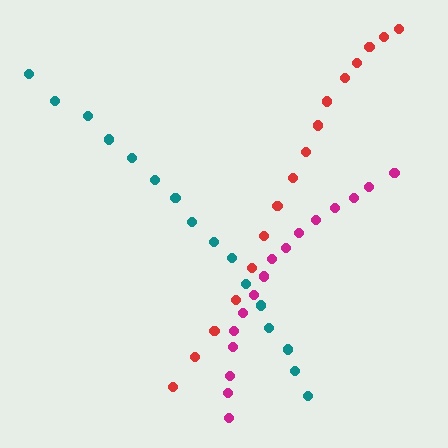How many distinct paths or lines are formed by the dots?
There are 3 distinct paths.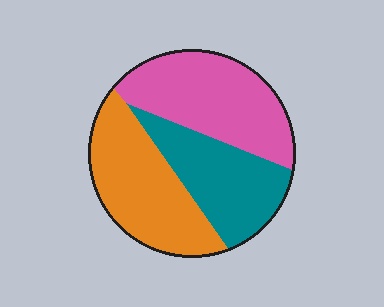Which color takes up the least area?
Teal, at roughly 30%.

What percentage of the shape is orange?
Orange takes up about one third (1/3) of the shape.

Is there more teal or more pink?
Pink.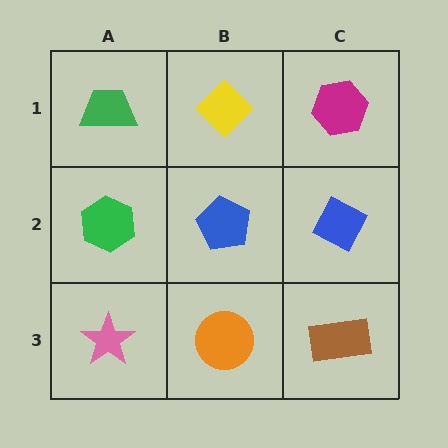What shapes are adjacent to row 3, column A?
A green hexagon (row 2, column A), an orange circle (row 3, column B).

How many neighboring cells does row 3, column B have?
3.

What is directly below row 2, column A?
A pink star.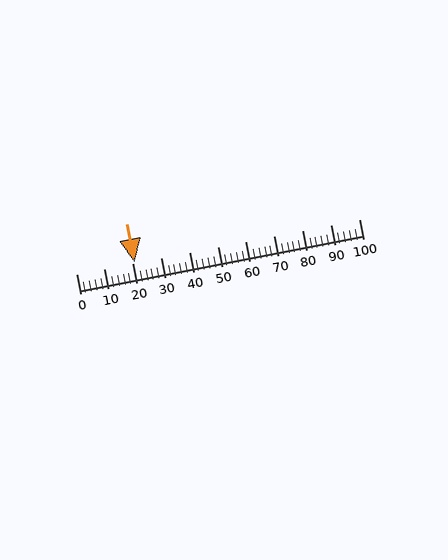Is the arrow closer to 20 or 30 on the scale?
The arrow is closer to 20.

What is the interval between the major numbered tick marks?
The major tick marks are spaced 10 units apart.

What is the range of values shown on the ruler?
The ruler shows values from 0 to 100.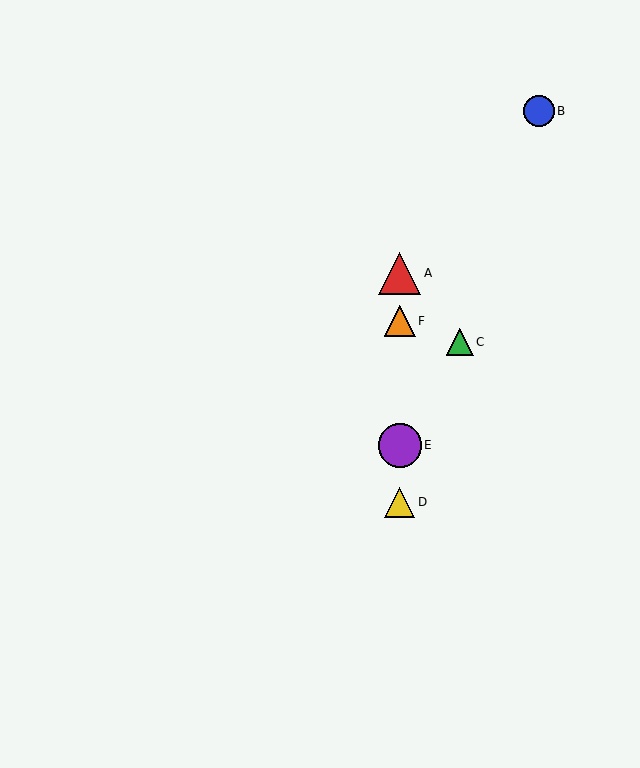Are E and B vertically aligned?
No, E is at x≈400 and B is at x≈539.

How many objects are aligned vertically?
4 objects (A, D, E, F) are aligned vertically.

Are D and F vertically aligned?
Yes, both are at x≈400.